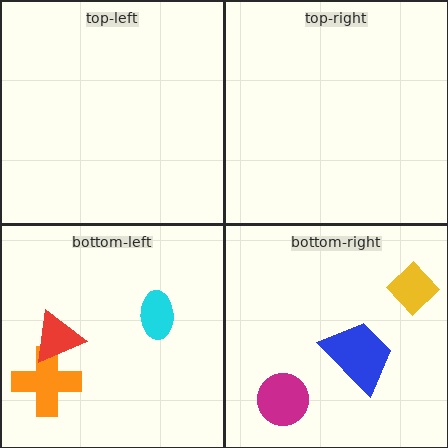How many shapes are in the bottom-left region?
3.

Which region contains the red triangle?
The bottom-left region.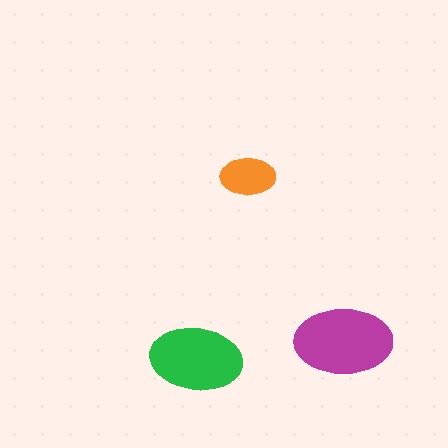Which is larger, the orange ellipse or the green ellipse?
The green one.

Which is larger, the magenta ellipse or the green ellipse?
The magenta one.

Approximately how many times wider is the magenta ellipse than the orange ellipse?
About 2 times wider.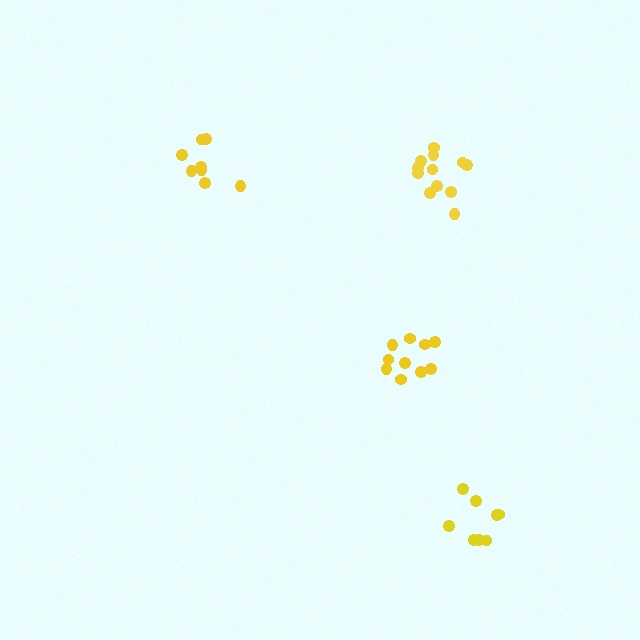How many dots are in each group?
Group 1: 8 dots, Group 2: 12 dots, Group 3: 8 dots, Group 4: 10 dots (38 total).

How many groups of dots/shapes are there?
There are 4 groups.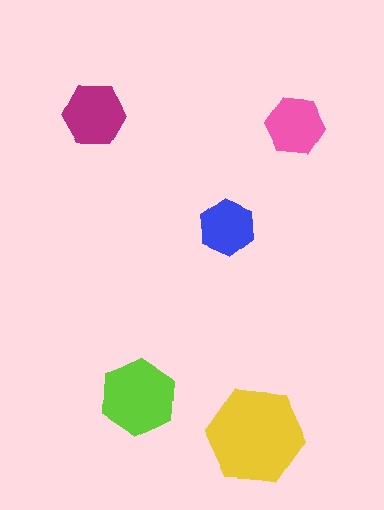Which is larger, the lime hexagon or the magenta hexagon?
The lime one.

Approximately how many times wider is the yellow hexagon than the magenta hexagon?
About 1.5 times wider.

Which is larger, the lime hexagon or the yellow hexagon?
The yellow one.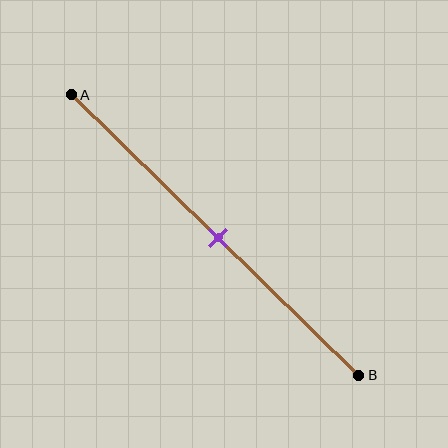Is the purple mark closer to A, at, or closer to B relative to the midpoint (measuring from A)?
The purple mark is approximately at the midpoint of segment AB.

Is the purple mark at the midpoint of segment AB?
Yes, the mark is approximately at the midpoint.